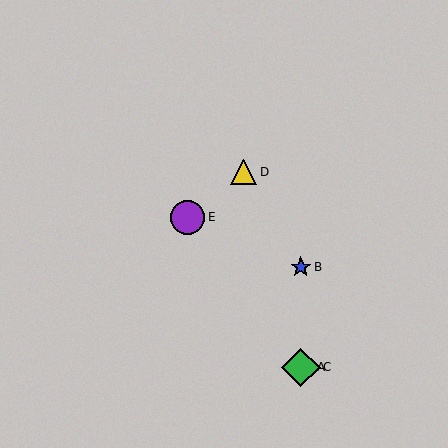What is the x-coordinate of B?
Object B is at x≈301.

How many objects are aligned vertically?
3 objects (A, B, C) are aligned vertically.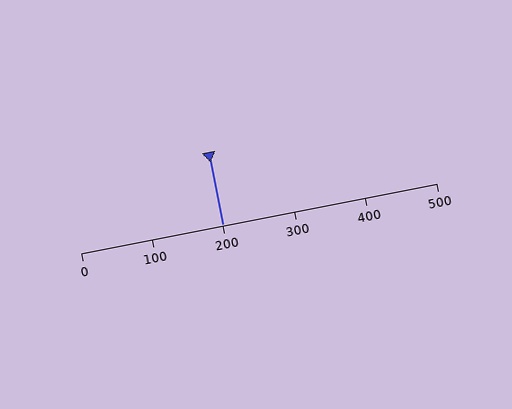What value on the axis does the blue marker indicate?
The marker indicates approximately 200.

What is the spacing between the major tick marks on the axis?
The major ticks are spaced 100 apart.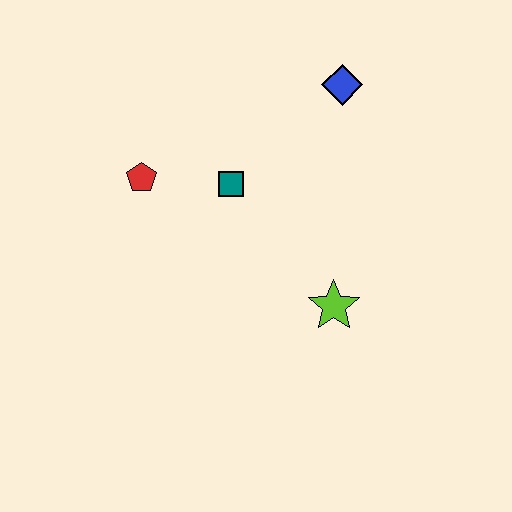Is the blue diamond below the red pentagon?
No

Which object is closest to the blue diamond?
The teal square is closest to the blue diamond.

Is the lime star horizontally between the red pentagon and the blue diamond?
Yes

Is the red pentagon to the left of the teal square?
Yes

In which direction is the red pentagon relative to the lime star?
The red pentagon is to the left of the lime star.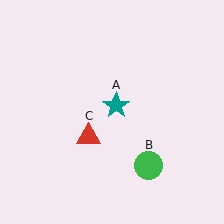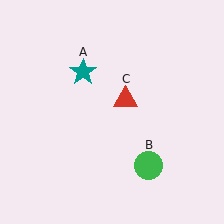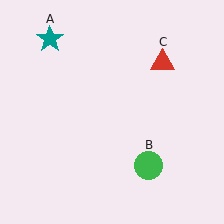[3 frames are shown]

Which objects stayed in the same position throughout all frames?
Green circle (object B) remained stationary.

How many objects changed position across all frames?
2 objects changed position: teal star (object A), red triangle (object C).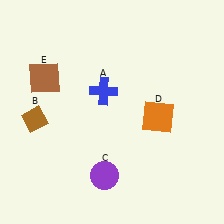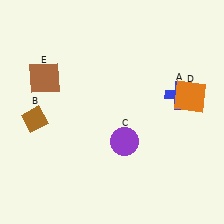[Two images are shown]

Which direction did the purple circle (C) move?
The purple circle (C) moved up.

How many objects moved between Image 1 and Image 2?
3 objects moved between the two images.